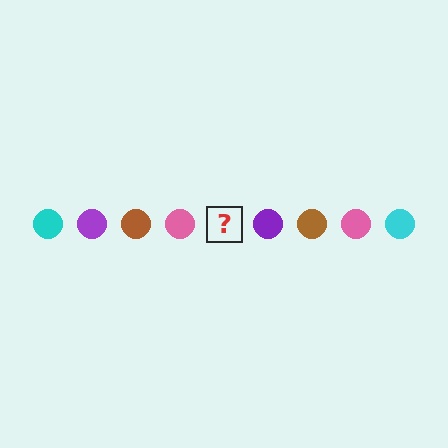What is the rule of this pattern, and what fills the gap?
The rule is that the pattern cycles through cyan, purple, brown, pink circles. The gap should be filled with a cyan circle.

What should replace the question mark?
The question mark should be replaced with a cyan circle.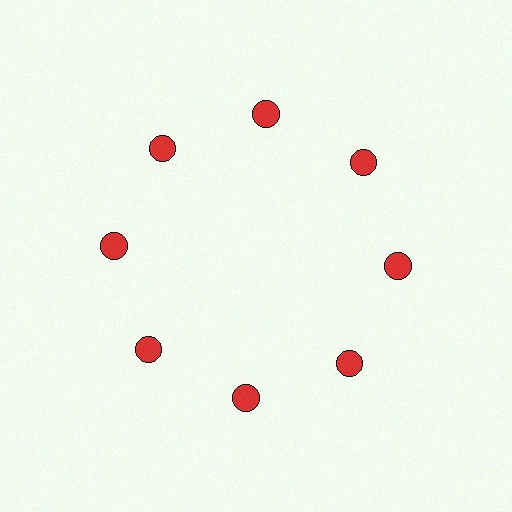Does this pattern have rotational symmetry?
Yes, this pattern has 8-fold rotational symmetry. It looks the same after rotating 45 degrees around the center.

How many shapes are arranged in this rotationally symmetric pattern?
There are 8 shapes, arranged in 8 groups of 1.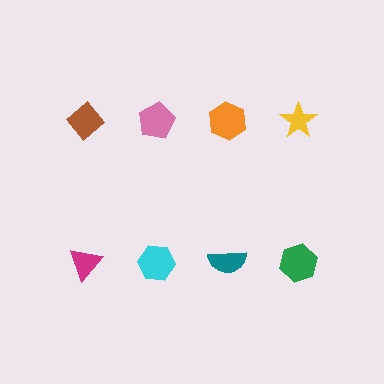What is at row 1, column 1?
A brown diamond.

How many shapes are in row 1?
4 shapes.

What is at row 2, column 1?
A magenta triangle.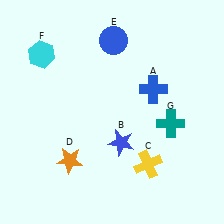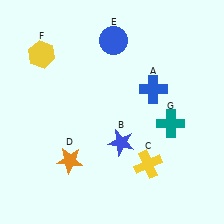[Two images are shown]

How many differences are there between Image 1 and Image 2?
There is 1 difference between the two images.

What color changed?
The hexagon (F) changed from cyan in Image 1 to yellow in Image 2.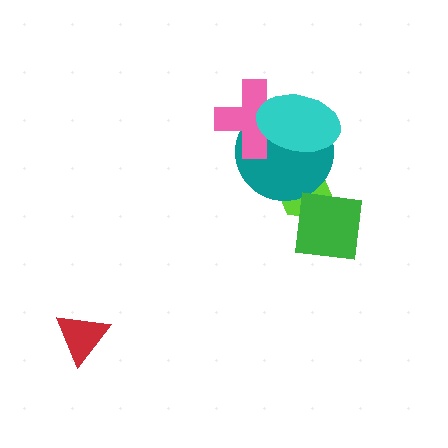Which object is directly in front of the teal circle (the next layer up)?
The pink cross is directly in front of the teal circle.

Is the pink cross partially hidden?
Yes, it is partially covered by another shape.